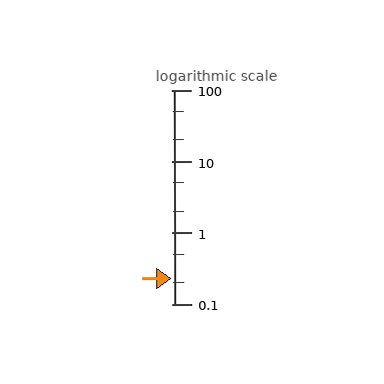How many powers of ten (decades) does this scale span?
The scale spans 3 decades, from 0.1 to 100.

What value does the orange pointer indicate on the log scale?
The pointer indicates approximately 0.23.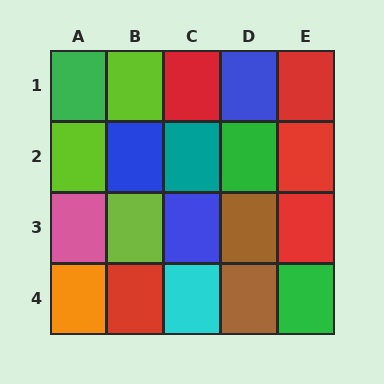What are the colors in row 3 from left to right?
Pink, lime, blue, brown, red.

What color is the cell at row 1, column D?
Blue.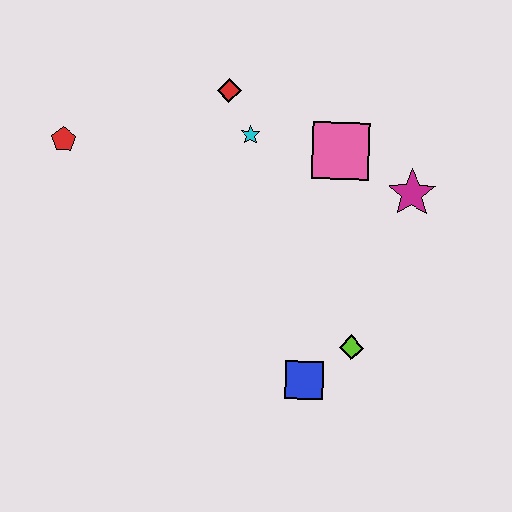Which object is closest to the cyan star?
The red diamond is closest to the cyan star.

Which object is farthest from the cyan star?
The blue square is farthest from the cyan star.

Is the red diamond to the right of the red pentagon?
Yes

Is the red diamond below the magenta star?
No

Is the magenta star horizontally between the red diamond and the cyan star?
No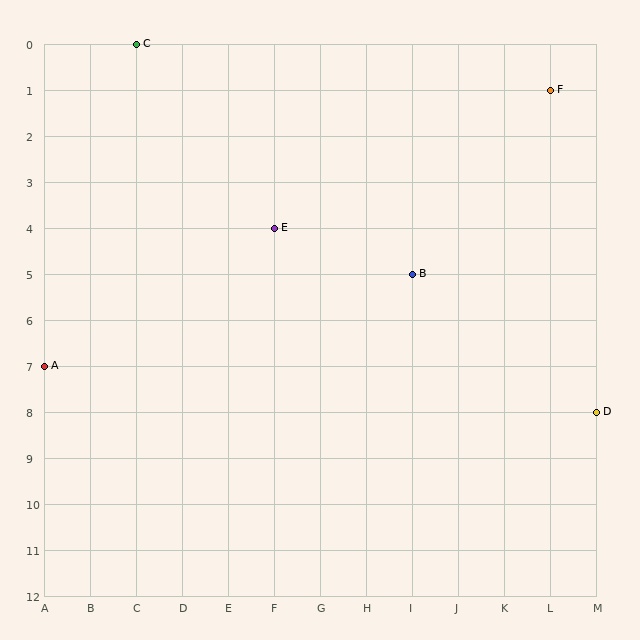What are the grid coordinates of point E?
Point E is at grid coordinates (F, 4).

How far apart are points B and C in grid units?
Points B and C are 6 columns and 5 rows apart (about 7.8 grid units diagonally).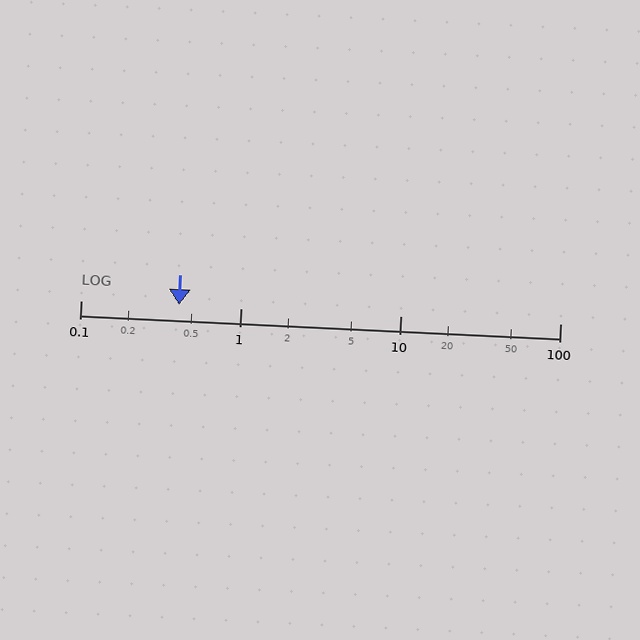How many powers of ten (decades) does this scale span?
The scale spans 3 decades, from 0.1 to 100.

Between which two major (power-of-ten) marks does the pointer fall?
The pointer is between 0.1 and 1.